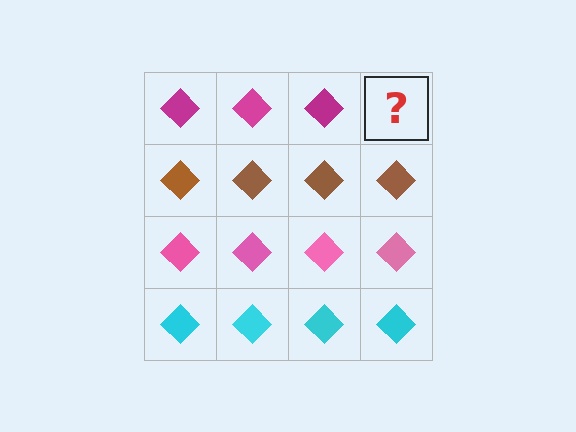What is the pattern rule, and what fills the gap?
The rule is that each row has a consistent color. The gap should be filled with a magenta diamond.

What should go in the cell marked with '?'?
The missing cell should contain a magenta diamond.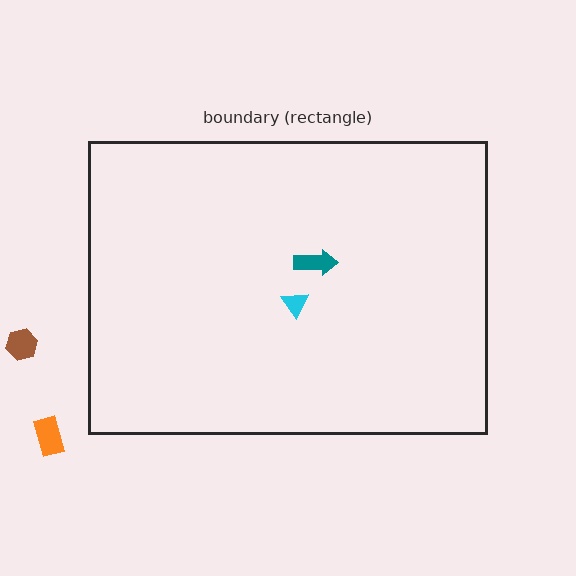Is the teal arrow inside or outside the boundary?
Inside.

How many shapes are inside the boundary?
2 inside, 2 outside.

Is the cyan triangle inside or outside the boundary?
Inside.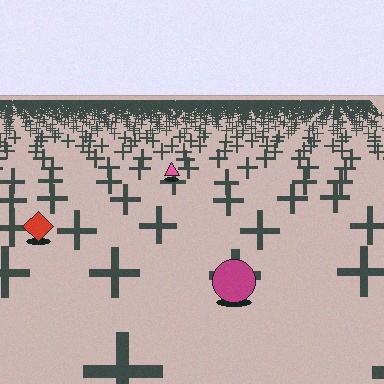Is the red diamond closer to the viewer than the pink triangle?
Yes. The red diamond is closer — you can tell from the texture gradient: the ground texture is coarser near it.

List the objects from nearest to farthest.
From nearest to farthest: the magenta circle, the red diamond, the pink triangle.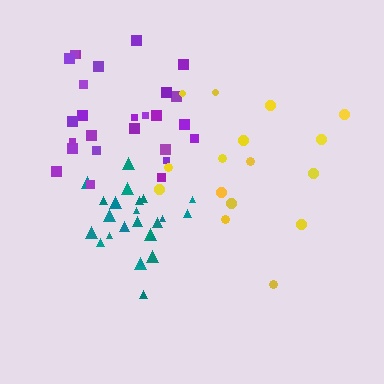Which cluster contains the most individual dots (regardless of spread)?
Purple (26).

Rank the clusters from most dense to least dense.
teal, purple, yellow.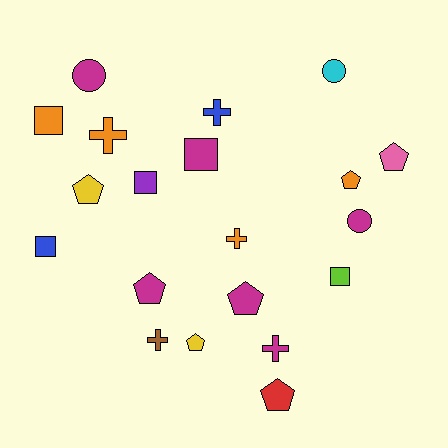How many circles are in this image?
There are 3 circles.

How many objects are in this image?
There are 20 objects.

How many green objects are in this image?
There are no green objects.